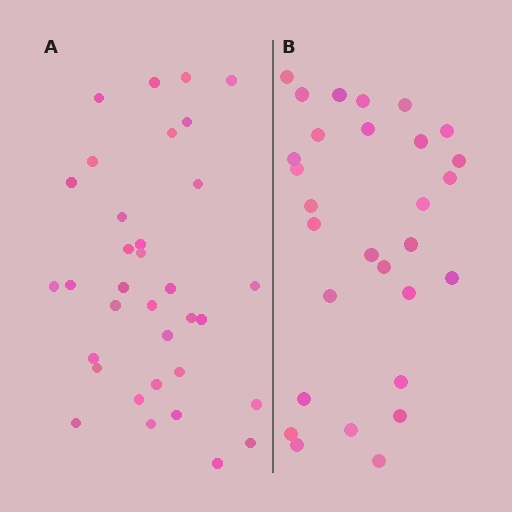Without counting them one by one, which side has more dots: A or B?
Region A (the left region) has more dots.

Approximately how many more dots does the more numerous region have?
Region A has about 5 more dots than region B.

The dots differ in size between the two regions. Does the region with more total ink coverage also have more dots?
No. Region B has more total ink coverage because its dots are larger, but region A actually contains more individual dots. Total area can be misleading — the number of items is what matters here.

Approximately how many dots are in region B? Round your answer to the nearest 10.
About 30 dots. (The exact count is 29, which rounds to 30.)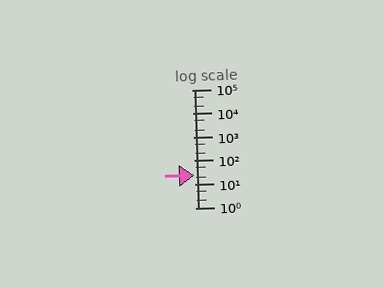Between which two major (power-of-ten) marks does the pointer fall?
The pointer is between 10 and 100.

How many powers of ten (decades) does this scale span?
The scale spans 5 decades, from 1 to 100000.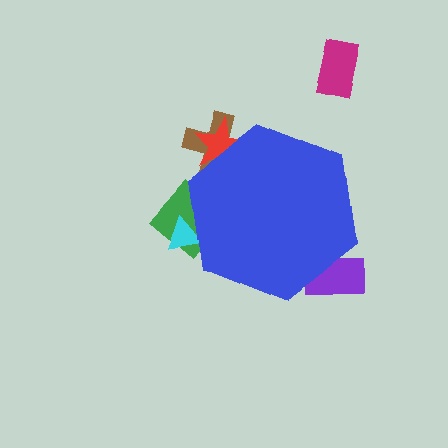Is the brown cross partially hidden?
Yes, the brown cross is partially hidden behind the blue hexagon.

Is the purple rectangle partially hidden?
Yes, the purple rectangle is partially hidden behind the blue hexagon.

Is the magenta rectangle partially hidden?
No, the magenta rectangle is fully visible.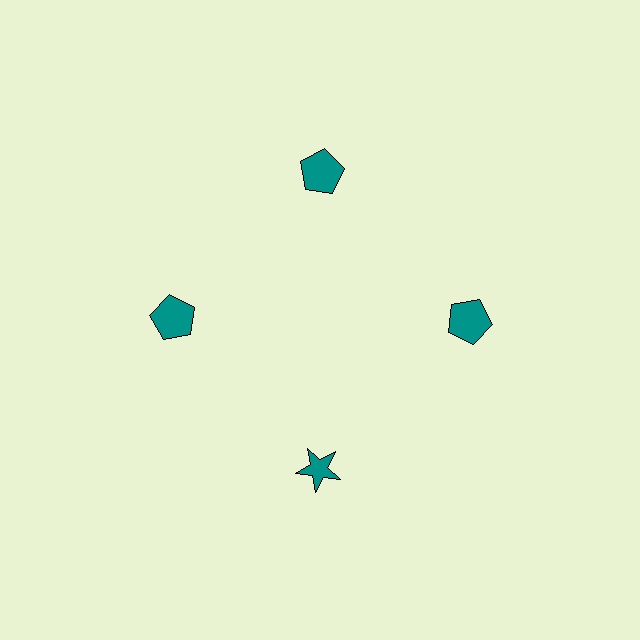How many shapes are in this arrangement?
There are 4 shapes arranged in a ring pattern.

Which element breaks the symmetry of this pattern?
The teal star at roughly the 6 o'clock position breaks the symmetry. All other shapes are teal pentagons.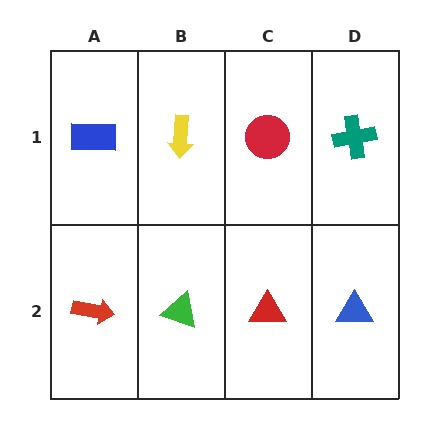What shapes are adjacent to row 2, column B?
A yellow arrow (row 1, column B), a red arrow (row 2, column A), a red triangle (row 2, column C).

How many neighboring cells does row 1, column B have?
3.